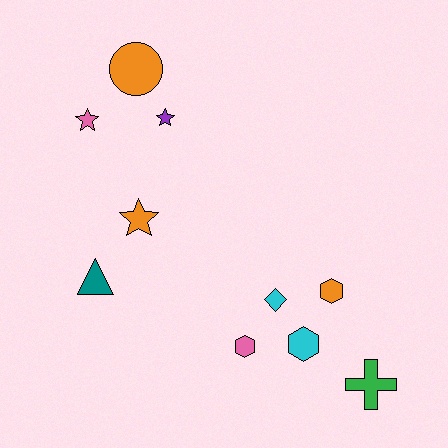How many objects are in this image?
There are 10 objects.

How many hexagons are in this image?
There are 3 hexagons.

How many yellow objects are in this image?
There are no yellow objects.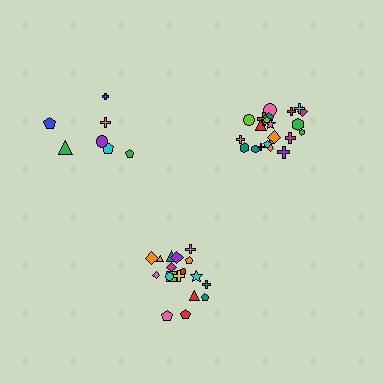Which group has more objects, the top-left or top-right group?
The top-right group.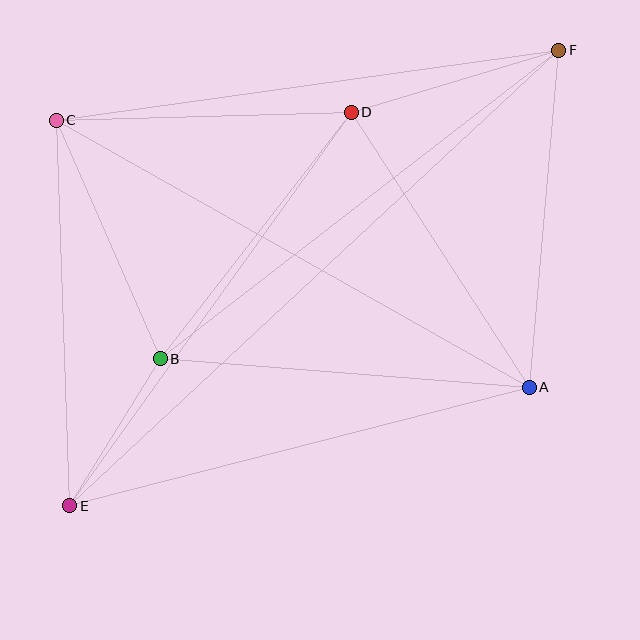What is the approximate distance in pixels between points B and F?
The distance between B and F is approximately 504 pixels.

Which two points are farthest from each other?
Points E and F are farthest from each other.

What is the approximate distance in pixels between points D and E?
The distance between D and E is approximately 484 pixels.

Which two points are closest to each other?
Points B and E are closest to each other.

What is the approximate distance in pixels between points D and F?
The distance between D and F is approximately 217 pixels.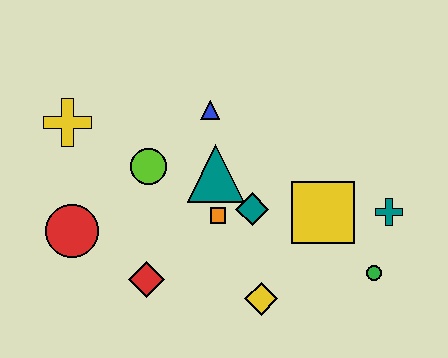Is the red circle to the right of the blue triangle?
No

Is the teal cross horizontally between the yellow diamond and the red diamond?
No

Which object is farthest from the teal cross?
The yellow cross is farthest from the teal cross.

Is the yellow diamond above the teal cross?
No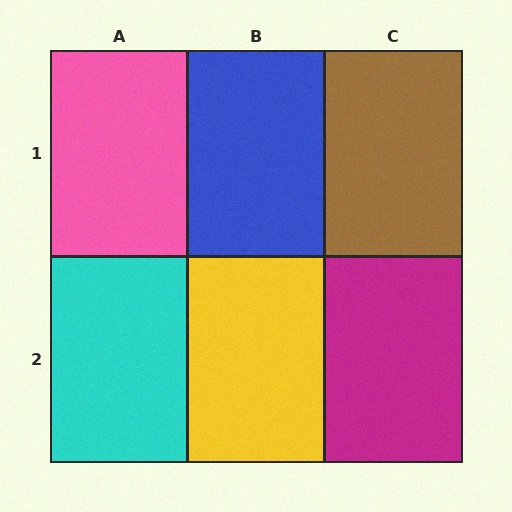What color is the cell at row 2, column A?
Cyan.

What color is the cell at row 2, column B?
Yellow.